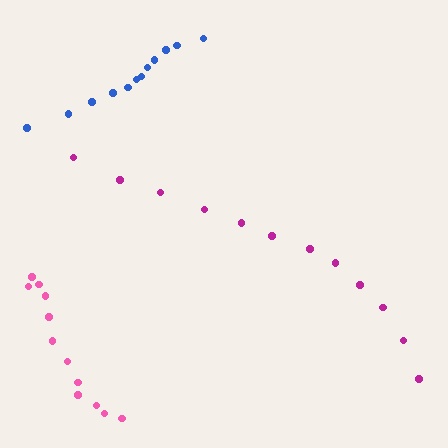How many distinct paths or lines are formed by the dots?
There are 3 distinct paths.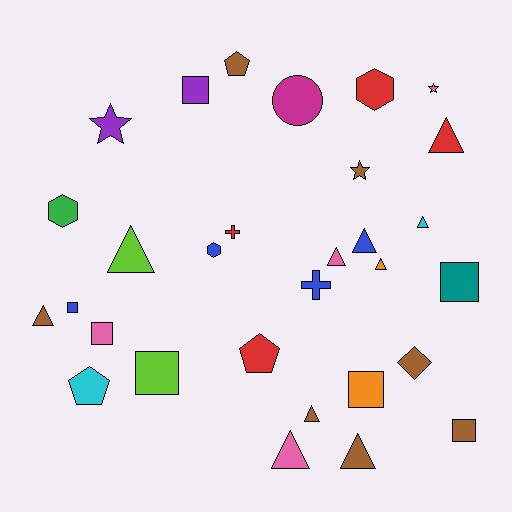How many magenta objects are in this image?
There is 1 magenta object.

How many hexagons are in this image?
There are 3 hexagons.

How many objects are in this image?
There are 30 objects.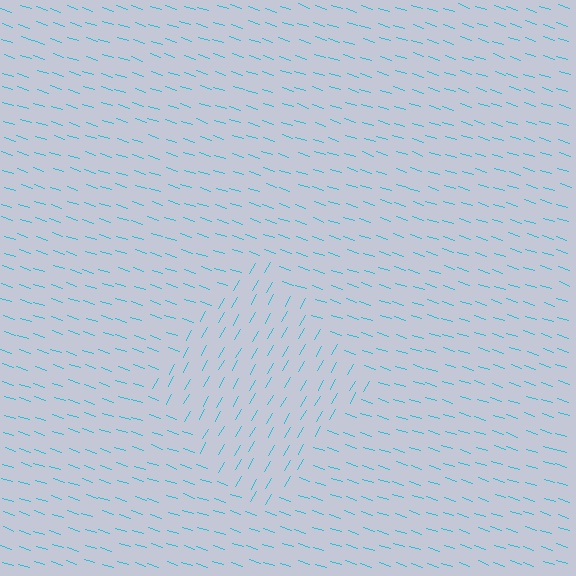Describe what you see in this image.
The image is filled with small cyan line segments. A diamond region in the image has lines oriented differently from the surrounding lines, creating a visible texture boundary.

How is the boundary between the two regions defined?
The boundary is defined purely by a change in line orientation (approximately 79 degrees difference). All lines are the same color and thickness.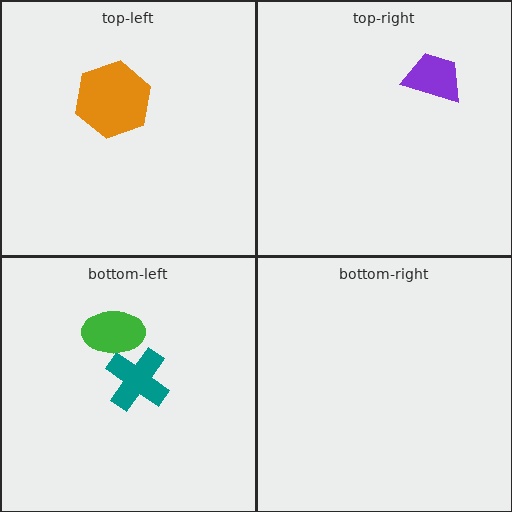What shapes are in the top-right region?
The purple trapezoid.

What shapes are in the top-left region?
The orange hexagon.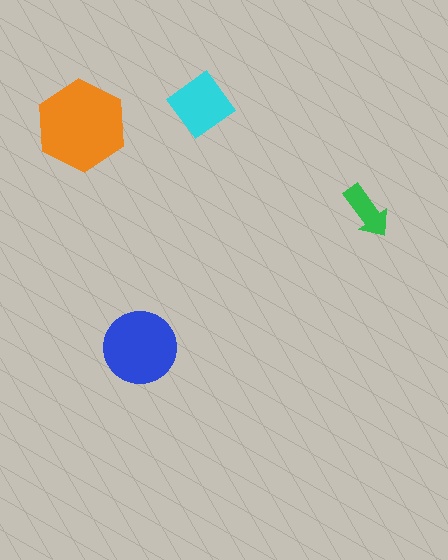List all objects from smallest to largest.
The green arrow, the cyan diamond, the blue circle, the orange hexagon.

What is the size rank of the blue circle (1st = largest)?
2nd.